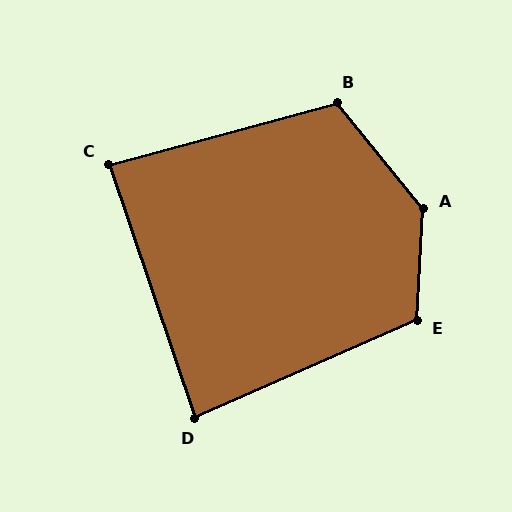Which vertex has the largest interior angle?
A, at approximately 138 degrees.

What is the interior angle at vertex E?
Approximately 117 degrees (obtuse).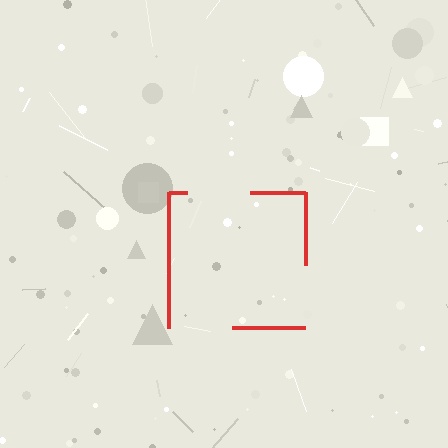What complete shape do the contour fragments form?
The contour fragments form a square.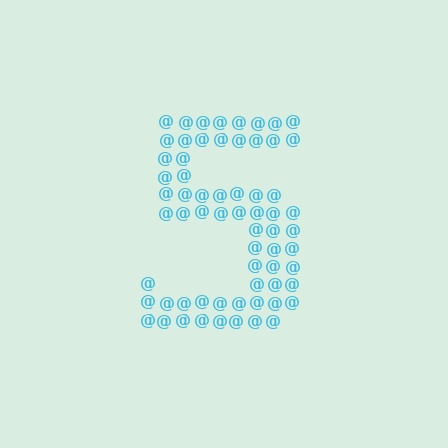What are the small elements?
The small elements are at signs.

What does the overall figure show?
The overall figure shows the digit 5.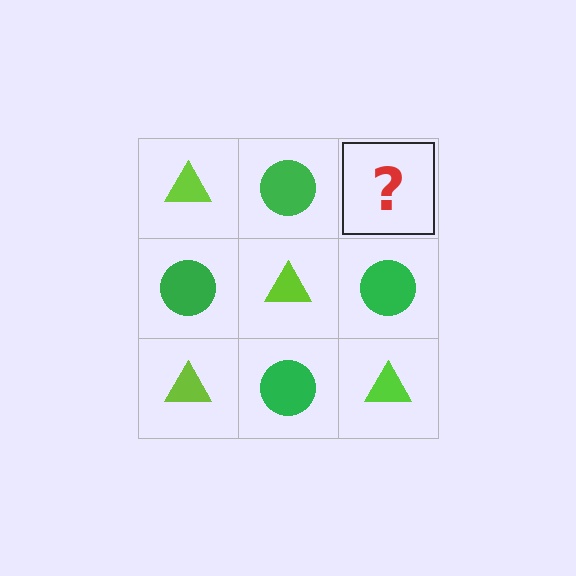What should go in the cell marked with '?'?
The missing cell should contain a lime triangle.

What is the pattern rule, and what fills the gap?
The rule is that it alternates lime triangle and green circle in a checkerboard pattern. The gap should be filled with a lime triangle.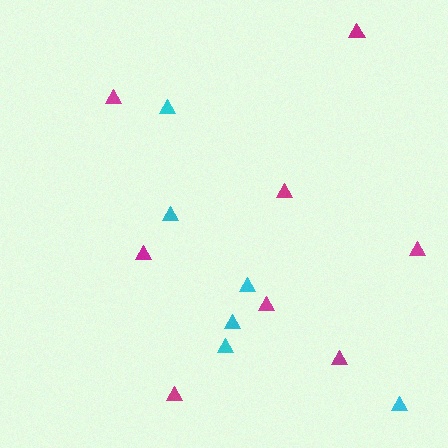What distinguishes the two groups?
There are 2 groups: one group of magenta triangles (8) and one group of cyan triangles (6).